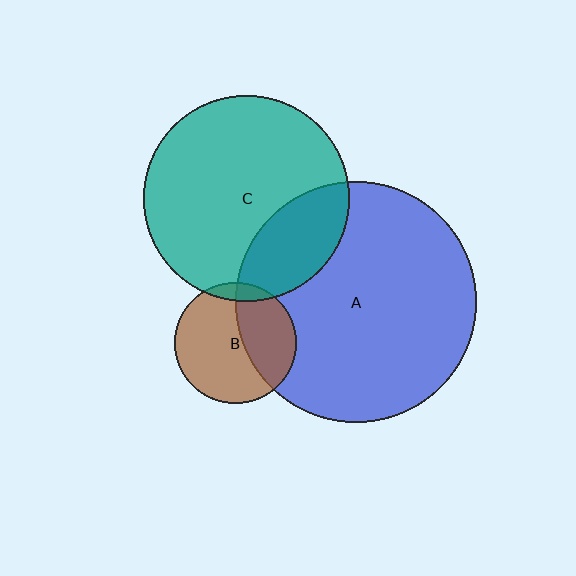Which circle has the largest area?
Circle A (blue).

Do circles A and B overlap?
Yes.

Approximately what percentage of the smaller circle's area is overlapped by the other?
Approximately 35%.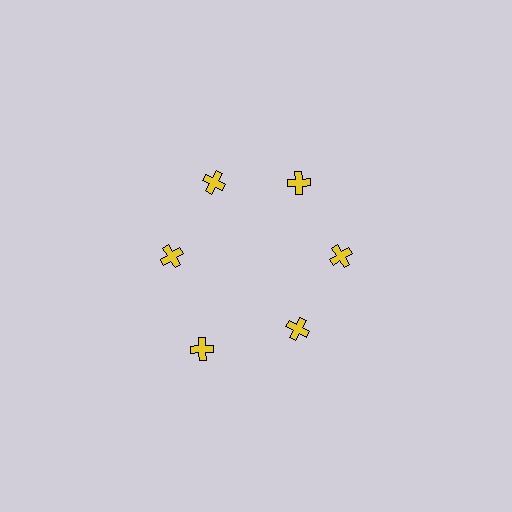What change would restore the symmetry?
The symmetry would be restored by moving it inward, back onto the ring so that all 6 crosses sit at equal angles and equal distance from the center.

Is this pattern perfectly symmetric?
No. The 6 yellow crosses are arranged in a ring, but one element near the 7 o'clock position is pushed outward from the center, breaking the 6-fold rotational symmetry.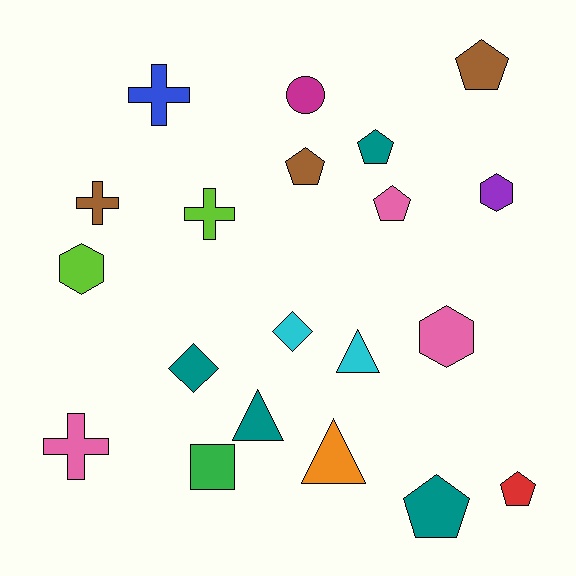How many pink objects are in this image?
There are 3 pink objects.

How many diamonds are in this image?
There are 2 diamonds.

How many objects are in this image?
There are 20 objects.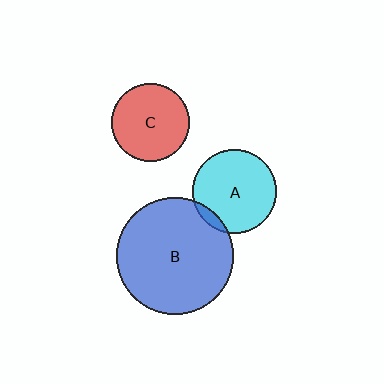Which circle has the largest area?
Circle B (blue).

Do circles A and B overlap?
Yes.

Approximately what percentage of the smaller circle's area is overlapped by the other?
Approximately 5%.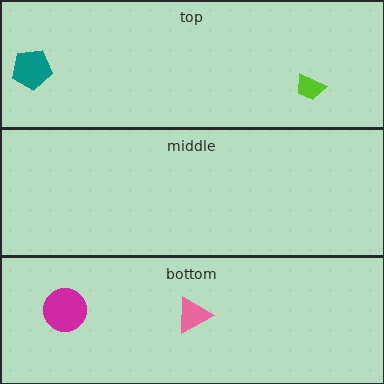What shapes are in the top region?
The teal pentagon, the lime trapezoid.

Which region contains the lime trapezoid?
The top region.